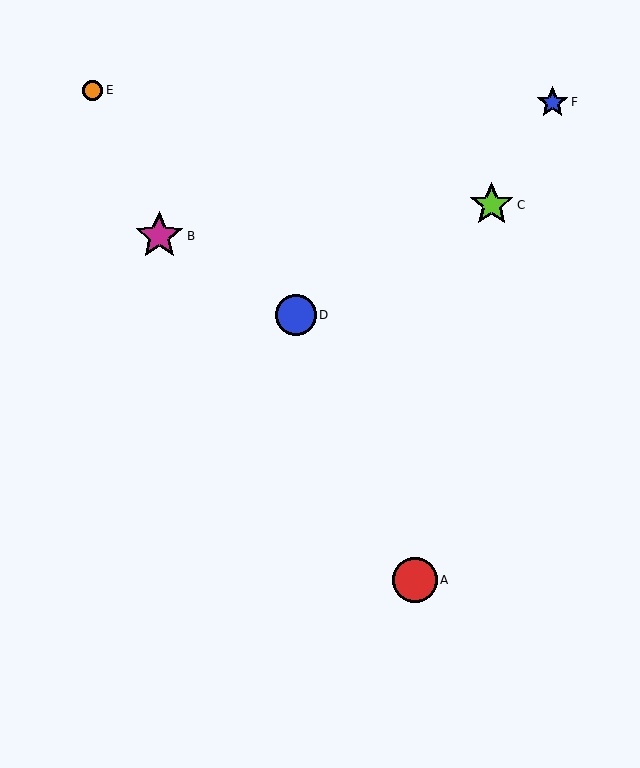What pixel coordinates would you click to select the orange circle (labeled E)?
Click at (93, 90) to select the orange circle E.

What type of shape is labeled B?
Shape B is a magenta star.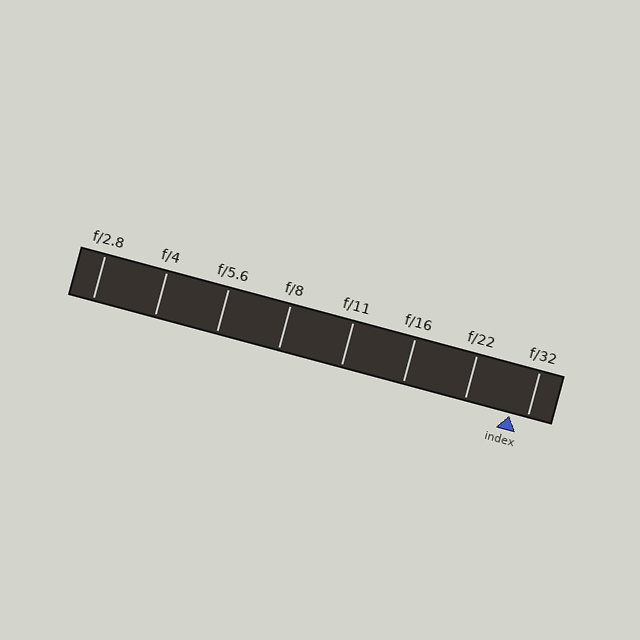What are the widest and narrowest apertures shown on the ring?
The widest aperture shown is f/2.8 and the narrowest is f/32.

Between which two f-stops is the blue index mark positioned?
The index mark is between f/22 and f/32.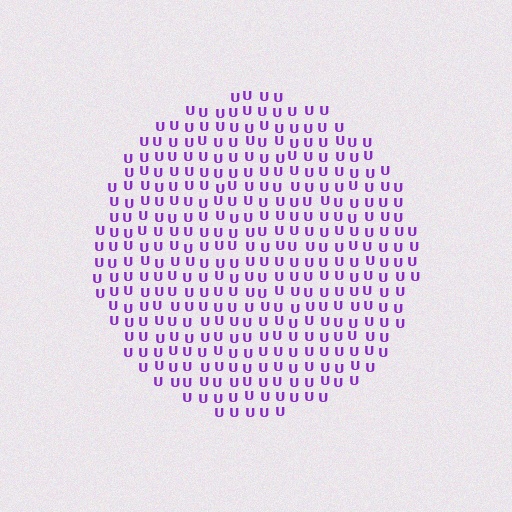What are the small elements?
The small elements are letter U's.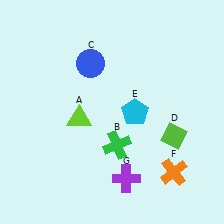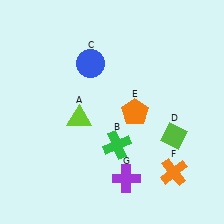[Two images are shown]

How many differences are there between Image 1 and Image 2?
There is 1 difference between the two images.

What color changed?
The pentagon (E) changed from cyan in Image 1 to orange in Image 2.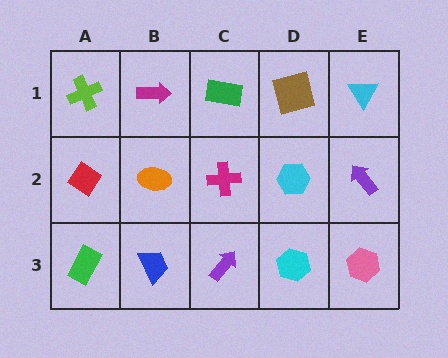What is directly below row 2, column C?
A purple arrow.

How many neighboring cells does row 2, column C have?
4.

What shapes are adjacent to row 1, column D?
A cyan hexagon (row 2, column D), a green rectangle (row 1, column C), a cyan triangle (row 1, column E).